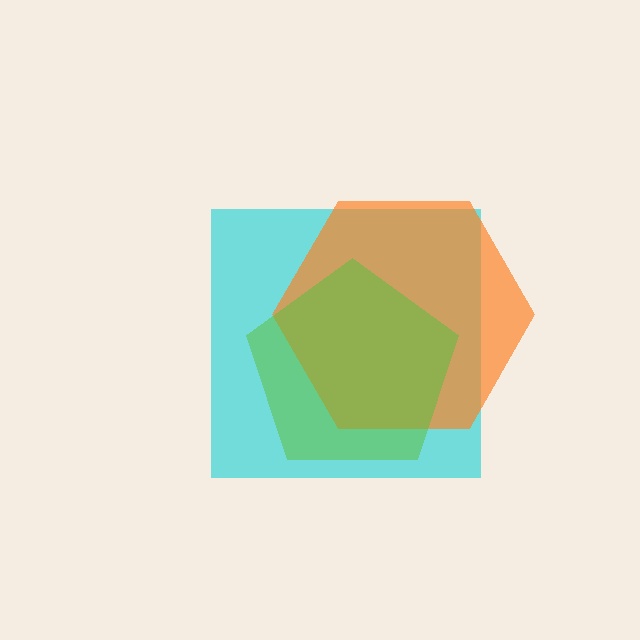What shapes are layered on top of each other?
The layered shapes are: a cyan square, an orange hexagon, a lime pentagon.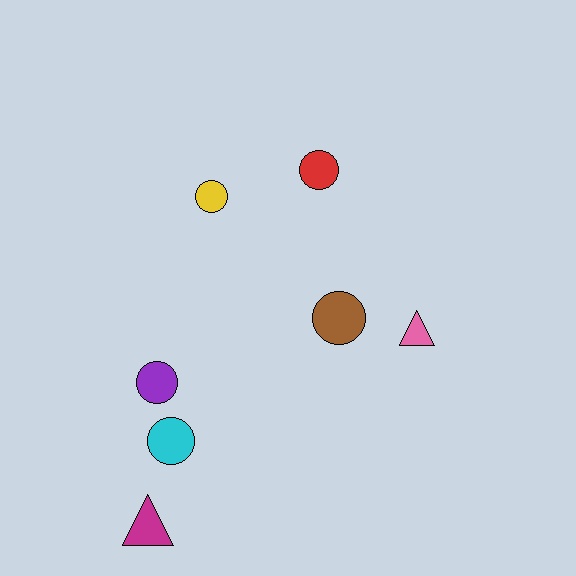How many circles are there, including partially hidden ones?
There are 5 circles.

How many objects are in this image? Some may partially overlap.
There are 7 objects.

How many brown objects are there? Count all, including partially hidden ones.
There is 1 brown object.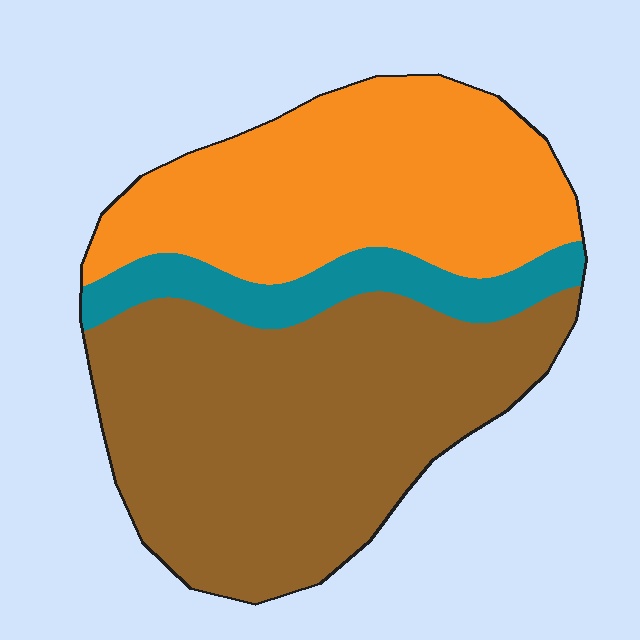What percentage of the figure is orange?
Orange covers around 35% of the figure.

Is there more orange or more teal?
Orange.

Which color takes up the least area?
Teal, at roughly 10%.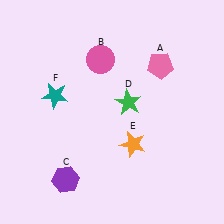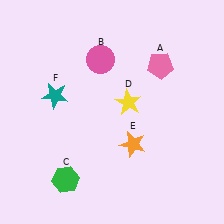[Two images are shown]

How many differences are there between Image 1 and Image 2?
There are 2 differences between the two images.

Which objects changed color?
C changed from purple to green. D changed from green to yellow.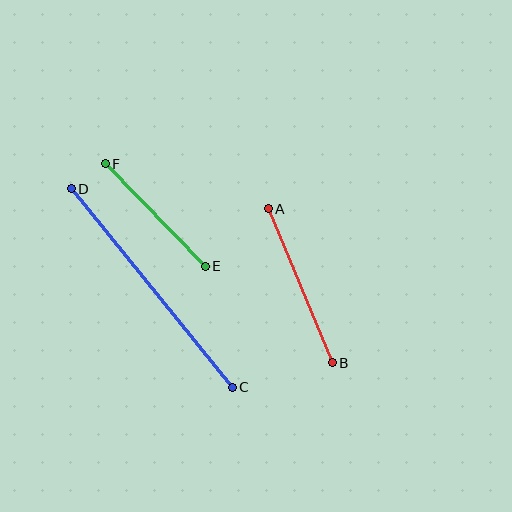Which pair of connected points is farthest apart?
Points C and D are farthest apart.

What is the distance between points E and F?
The distance is approximately 143 pixels.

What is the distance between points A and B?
The distance is approximately 167 pixels.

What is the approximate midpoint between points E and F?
The midpoint is at approximately (155, 215) pixels.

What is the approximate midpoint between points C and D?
The midpoint is at approximately (152, 288) pixels.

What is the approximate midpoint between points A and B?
The midpoint is at approximately (300, 286) pixels.